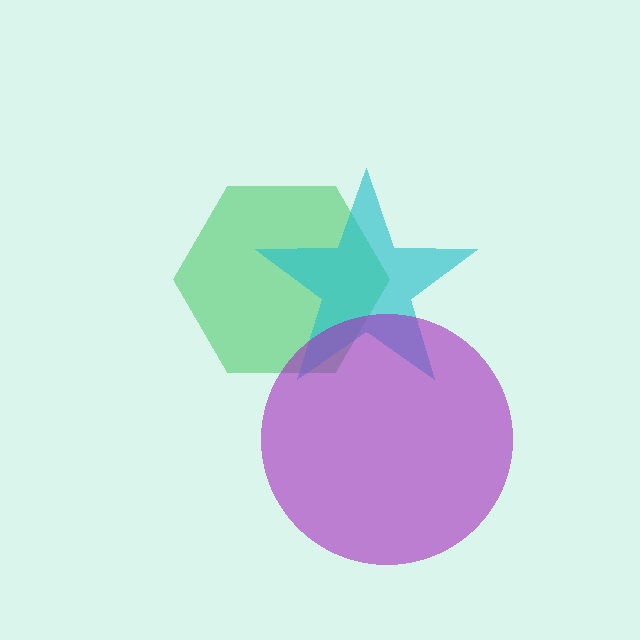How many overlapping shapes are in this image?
There are 3 overlapping shapes in the image.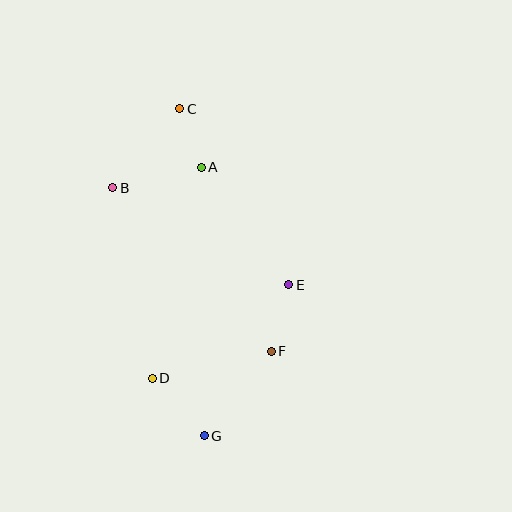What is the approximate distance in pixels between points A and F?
The distance between A and F is approximately 197 pixels.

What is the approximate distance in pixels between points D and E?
The distance between D and E is approximately 166 pixels.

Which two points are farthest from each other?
Points C and G are farthest from each other.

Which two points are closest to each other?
Points A and C are closest to each other.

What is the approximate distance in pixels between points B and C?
The distance between B and C is approximately 104 pixels.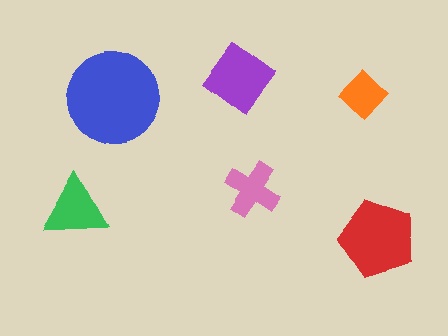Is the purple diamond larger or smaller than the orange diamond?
Larger.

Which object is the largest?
The blue circle.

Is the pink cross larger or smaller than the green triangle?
Smaller.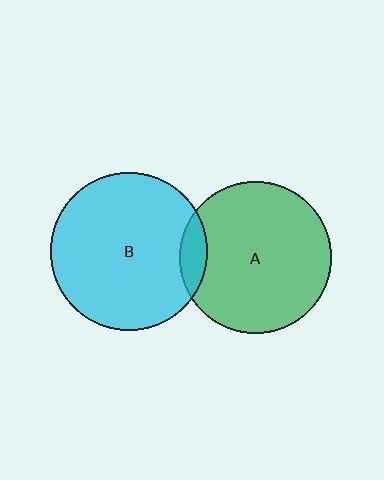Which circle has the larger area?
Circle B (cyan).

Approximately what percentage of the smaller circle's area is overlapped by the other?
Approximately 10%.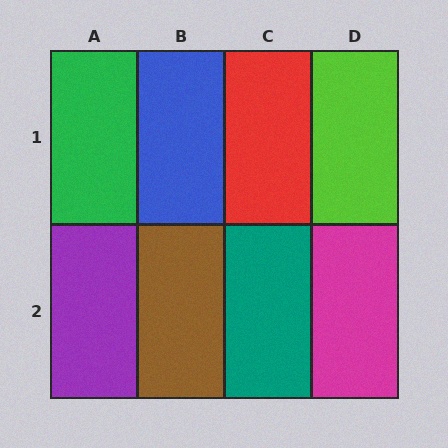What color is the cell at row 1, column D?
Lime.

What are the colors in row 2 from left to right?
Purple, brown, teal, magenta.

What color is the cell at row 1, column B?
Blue.